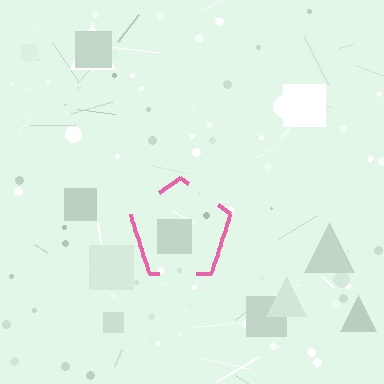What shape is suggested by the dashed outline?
The dashed outline suggests a pentagon.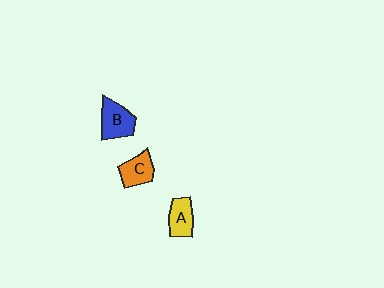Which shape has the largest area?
Shape B (blue).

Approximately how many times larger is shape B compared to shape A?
Approximately 1.3 times.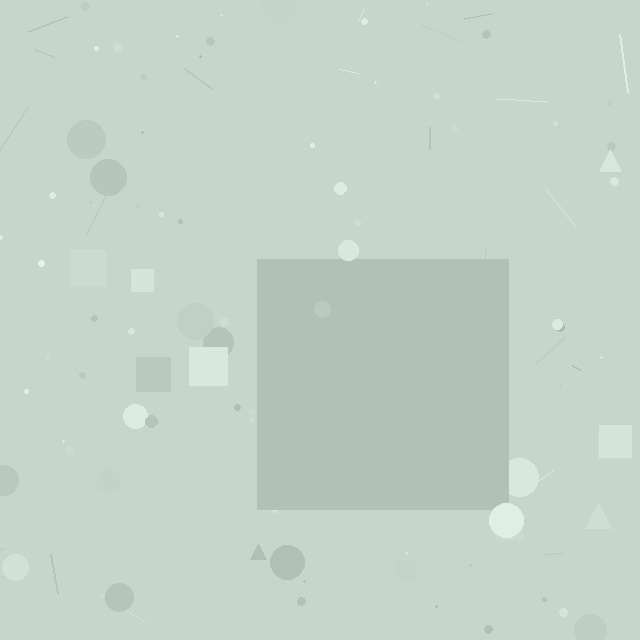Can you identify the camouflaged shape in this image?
The camouflaged shape is a square.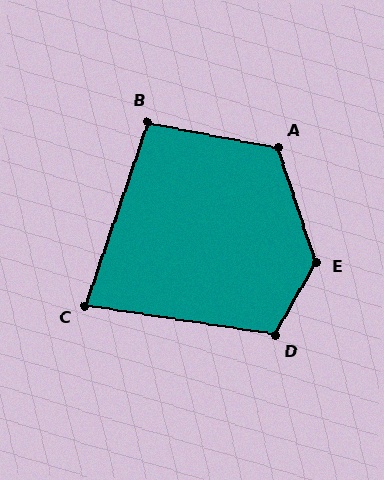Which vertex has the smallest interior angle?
C, at approximately 80 degrees.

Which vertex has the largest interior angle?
E, at approximately 132 degrees.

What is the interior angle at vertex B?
Approximately 98 degrees (obtuse).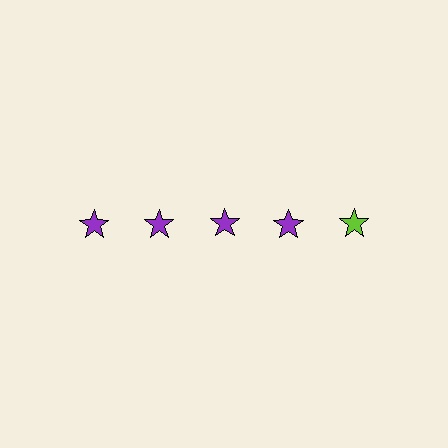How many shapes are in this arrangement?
There are 5 shapes arranged in a grid pattern.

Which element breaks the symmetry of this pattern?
The lime star in the top row, rightmost column breaks the symmetry. All other shapes are purple stars.